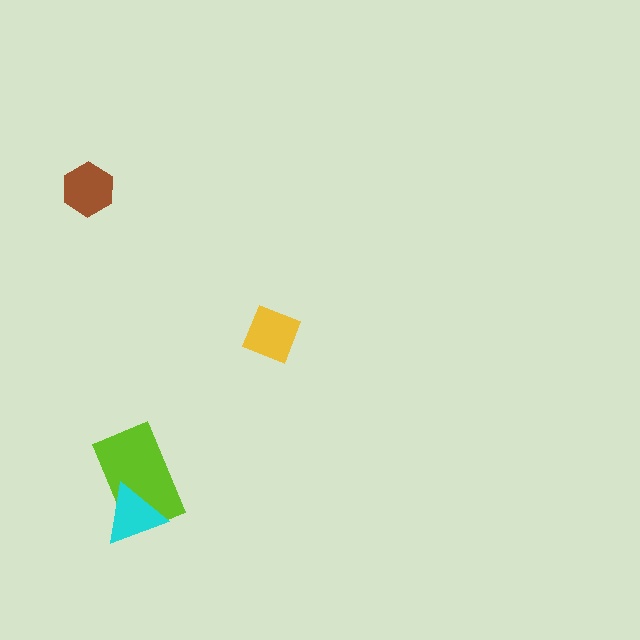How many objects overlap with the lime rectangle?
1 object overlaps with the lime rectangle.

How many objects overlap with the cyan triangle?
1 object overlaps with the cyan triangle.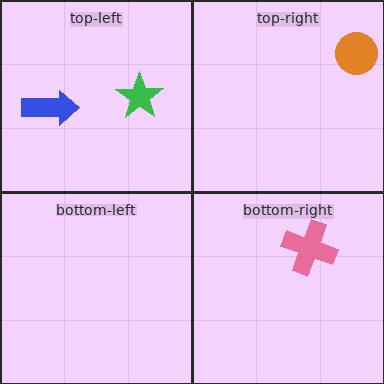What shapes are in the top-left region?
The green star, the blue arrow.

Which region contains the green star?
The top-left region.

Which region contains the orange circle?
The top-right region.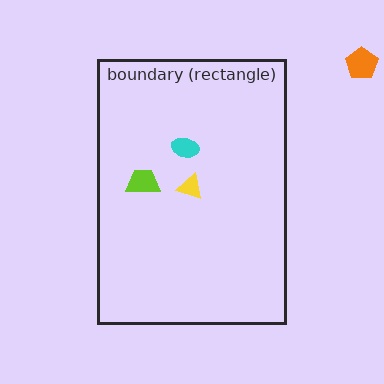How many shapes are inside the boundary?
3 inside, 1 outside.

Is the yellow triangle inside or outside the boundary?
Inside.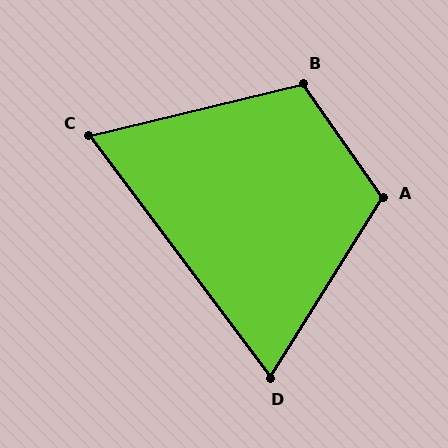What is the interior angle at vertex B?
Approximately 111 degrees (obtuse).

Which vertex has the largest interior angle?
A, at approximately 113 degrees.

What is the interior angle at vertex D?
Approximately 69 degrees (acute).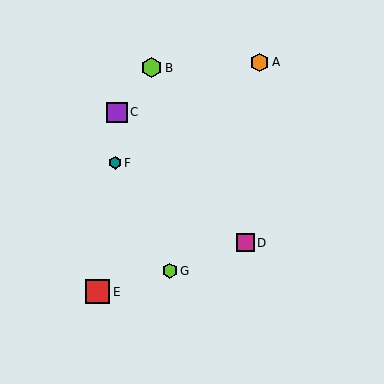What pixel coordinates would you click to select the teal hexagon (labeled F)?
Click at (115, 163) to select the teal hexagon F.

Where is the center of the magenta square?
The center of the magenta square is at (245, 243).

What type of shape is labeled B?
Shape B is a lime hexagon.